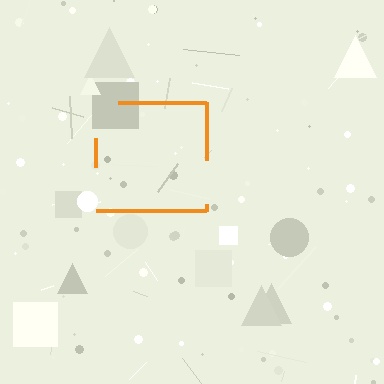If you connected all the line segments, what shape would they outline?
They would outline a square.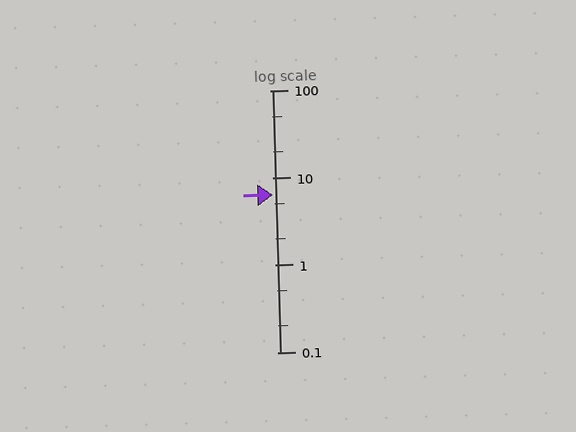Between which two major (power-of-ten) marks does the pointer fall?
The pointer is between 1 and 10.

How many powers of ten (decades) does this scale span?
The scale spans 3 decades, from 0.1 to 100.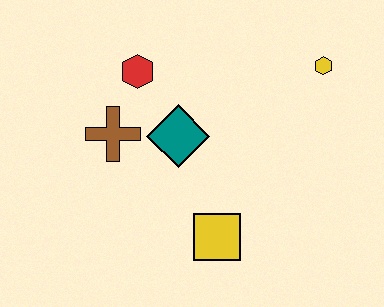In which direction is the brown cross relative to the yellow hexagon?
The brown cross is to the left of the yellow hexagon.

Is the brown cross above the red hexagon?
No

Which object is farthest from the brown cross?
The yellow hexagon is farthest from the brown cross.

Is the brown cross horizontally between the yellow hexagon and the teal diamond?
No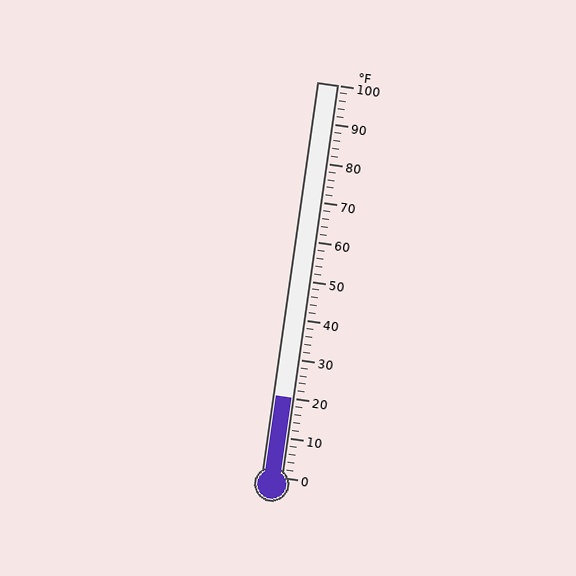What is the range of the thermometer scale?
The thermometer scale ranges from 0°F to 100°F.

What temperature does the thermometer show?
The thermometer shows approximately 20°F.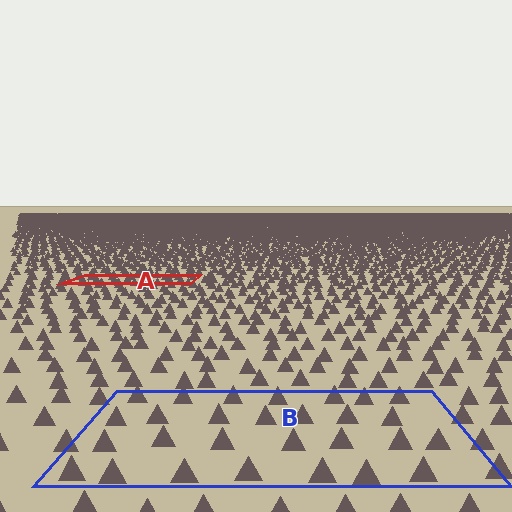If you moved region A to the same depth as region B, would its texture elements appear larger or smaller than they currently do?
They would appear larger. At a closer depth, the same texture elements are projected at a bigger on-screen size.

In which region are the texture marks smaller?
The texture marks are smaller in region A, because it is farther away.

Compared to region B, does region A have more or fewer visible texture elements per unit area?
Region A has more texture elements per unit area — they are packed more densely because it is farther away.